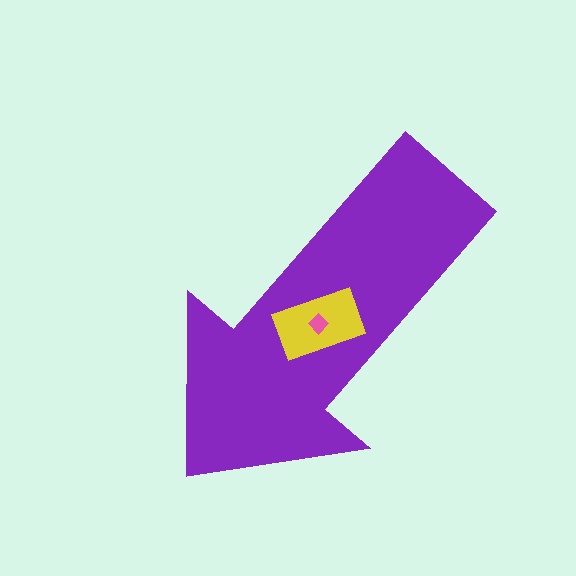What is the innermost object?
The pink diamond.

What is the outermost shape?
The purple arrow.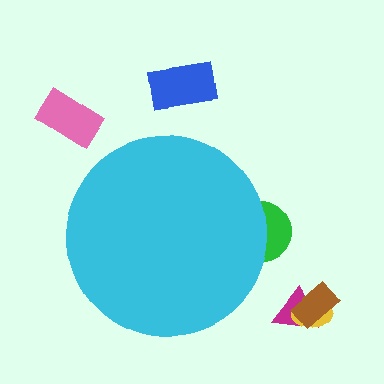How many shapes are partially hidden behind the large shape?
1 shape is partially hidden.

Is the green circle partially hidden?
Yes, the green circle is partially hidden behind the cyan circle.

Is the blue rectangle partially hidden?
No, the blue rectangle is fully visible.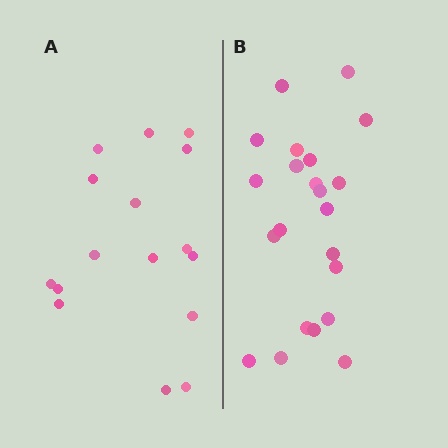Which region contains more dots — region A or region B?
Region B (the right region) has more dots.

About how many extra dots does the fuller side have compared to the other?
Region B has about 6 more dots than region A.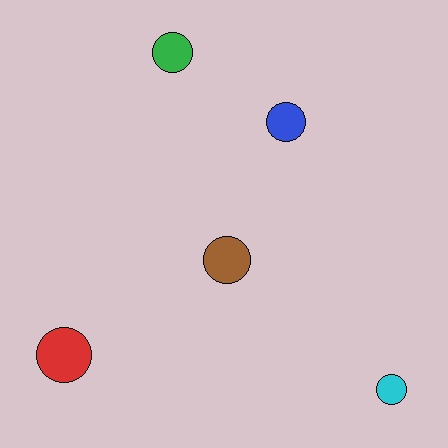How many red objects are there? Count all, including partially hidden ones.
There is 1 red object.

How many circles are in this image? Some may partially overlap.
There are 5 circles.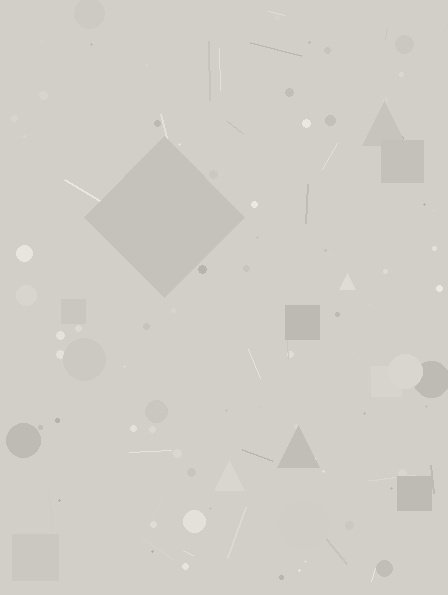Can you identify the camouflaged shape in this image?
The camouflaged shape is a diamond.